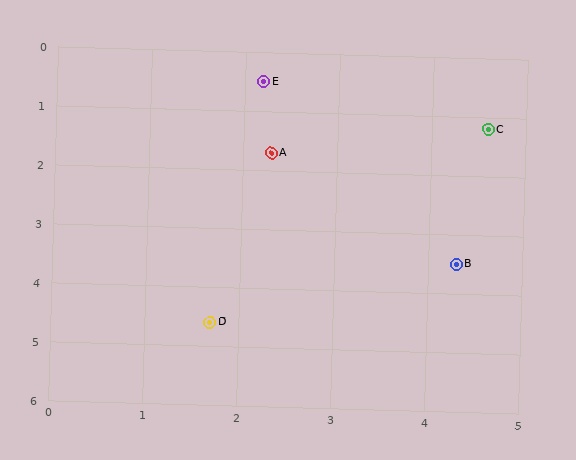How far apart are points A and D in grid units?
Points A and D are about 3.0 grid units apart.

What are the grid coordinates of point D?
Point D is at approximately (1.7, 4.6).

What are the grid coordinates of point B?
Point B is at approximately (4.3, 3.5).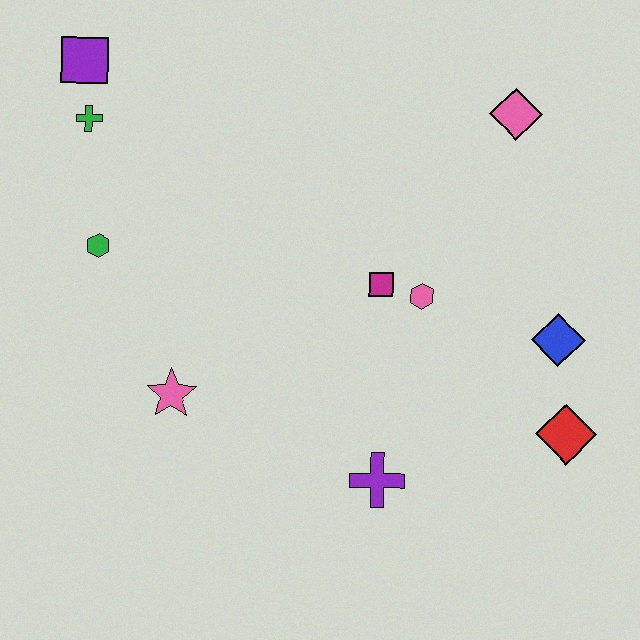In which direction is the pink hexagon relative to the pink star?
The pink hexagon is to the right of the pink star.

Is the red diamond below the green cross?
Yes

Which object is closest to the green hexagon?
The green cross is closest to the green hexagon.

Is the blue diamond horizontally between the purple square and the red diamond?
Yes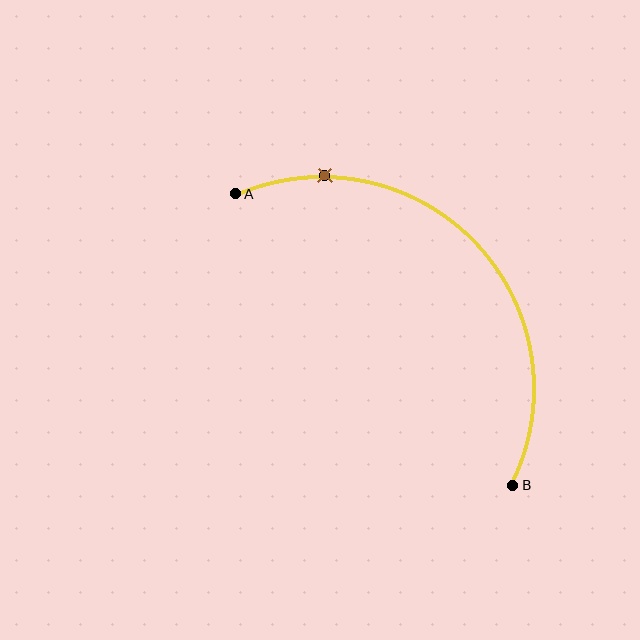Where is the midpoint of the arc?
The arc midpoint is the point on the curve farthest from the straight line joining A and B. It sits above and to the right of that line.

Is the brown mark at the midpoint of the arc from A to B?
No. The brown mark lies on the arc but is closer to endpoint A. The arc midpoint would be at the point on the curve equidistant along the arc from both A and B.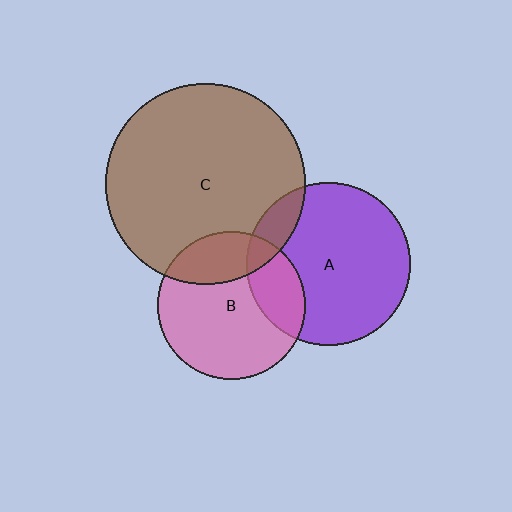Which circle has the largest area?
Circle C (brown).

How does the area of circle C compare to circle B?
Approximately 1.8 times.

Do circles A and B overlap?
Yes.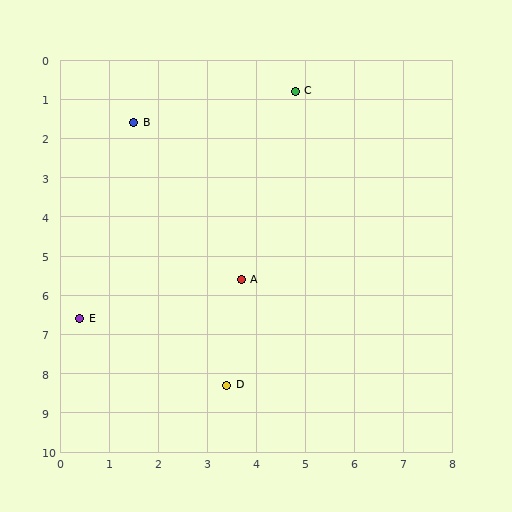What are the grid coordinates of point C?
Point C is at approximately (4.8, 0.8).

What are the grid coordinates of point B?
Point B is at approximately (1.5, 1.6).